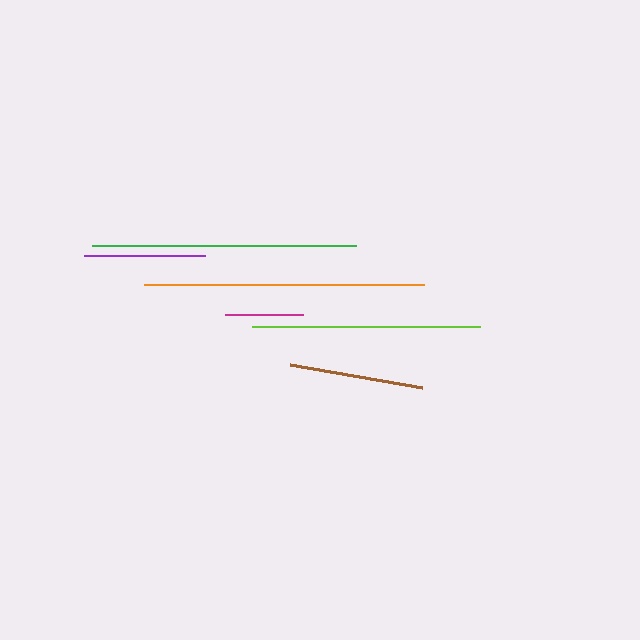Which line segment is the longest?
The orange line is the longest at approximately 280 pixels.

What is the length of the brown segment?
The brown segment is approximately 134 pixels long.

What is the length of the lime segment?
The lime segment is approximately 228 pixels long.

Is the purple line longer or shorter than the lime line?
The lime line is longer than the purple line.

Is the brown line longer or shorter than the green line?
The green line is longer than the brown line.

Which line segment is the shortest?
The magenta line is the shortest at approximately 78 pixels.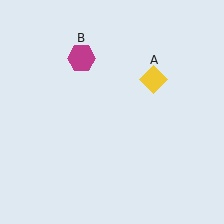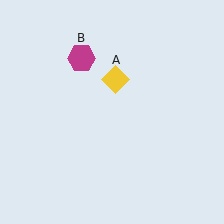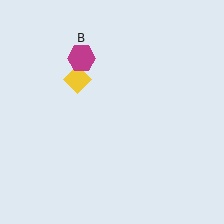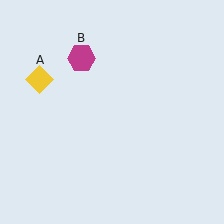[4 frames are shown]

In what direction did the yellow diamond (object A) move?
The yellow diamond (object A) moved left.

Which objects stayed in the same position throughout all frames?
Magenta hexagon (object B) remained stationary.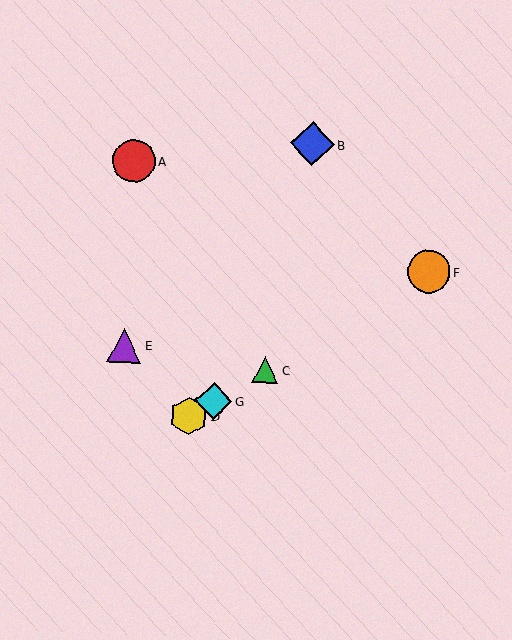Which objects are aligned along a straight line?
Objects C, D, F, G are aligned along a straight line.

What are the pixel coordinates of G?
Object G is at (214, 401).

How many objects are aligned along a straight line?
4 objects (C, D, F, G) are aligned along a straight line.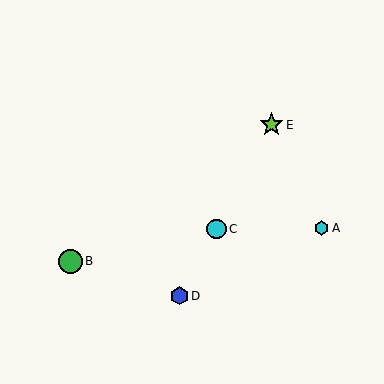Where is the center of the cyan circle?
The center of the cyan circle is at (217, 229).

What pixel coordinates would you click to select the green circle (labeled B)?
Click at (70, 261) to select the green circle B.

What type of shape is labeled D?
Shape D is a blue hexagon.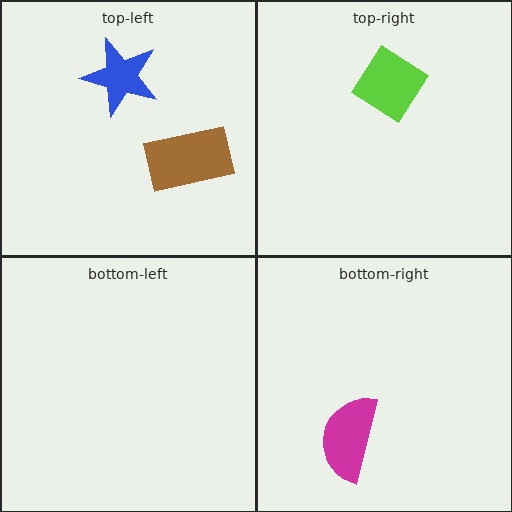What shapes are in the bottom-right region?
The magenta semicircle.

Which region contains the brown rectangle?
The top-left region.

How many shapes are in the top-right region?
1.